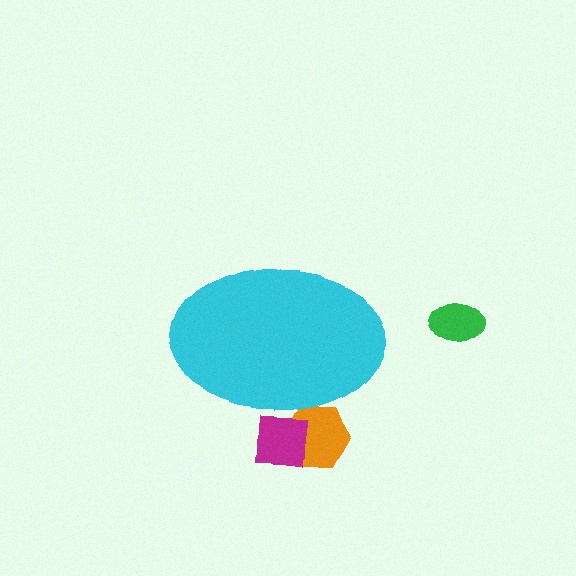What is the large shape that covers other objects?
A cyan ellipse.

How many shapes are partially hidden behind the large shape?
2 shapes are partially hidden.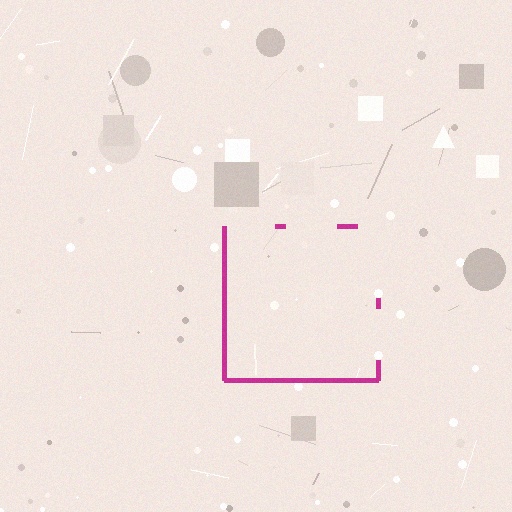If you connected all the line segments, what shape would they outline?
They would outline a square.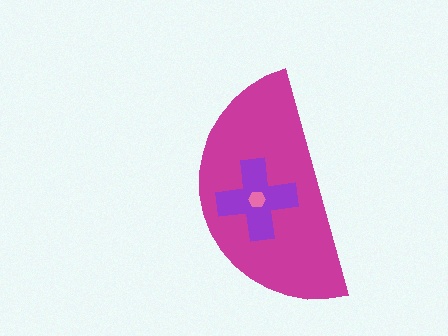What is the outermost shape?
The magenta semicircle.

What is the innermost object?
The pink hexagon.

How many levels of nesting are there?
3.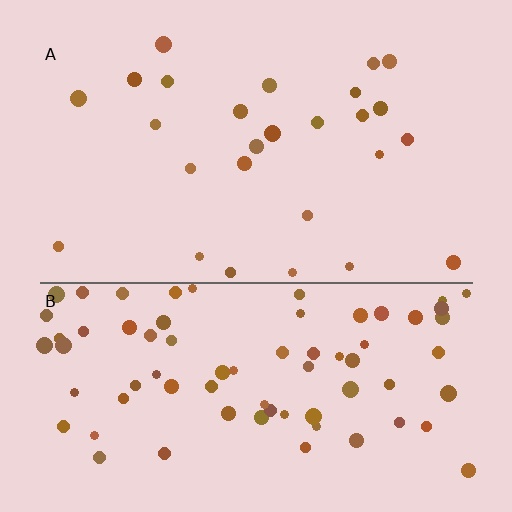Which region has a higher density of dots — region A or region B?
B (the bottom).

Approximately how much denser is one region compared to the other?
Approximately 2.8× — region B over region A.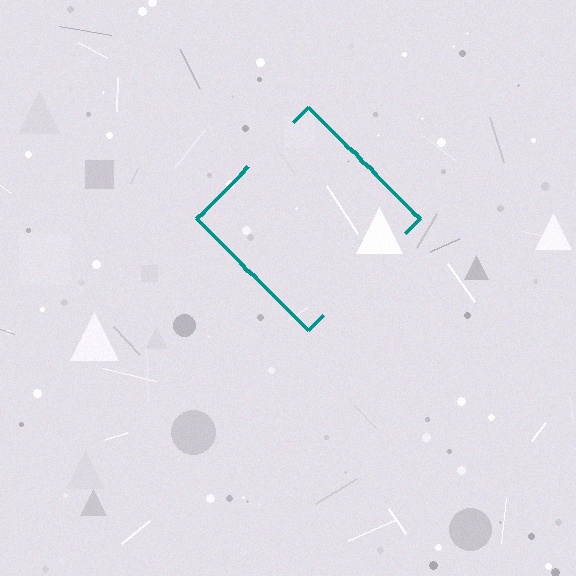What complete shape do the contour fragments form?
The contour fragments form a diamond.